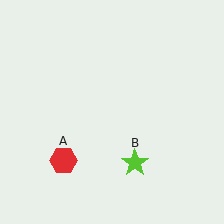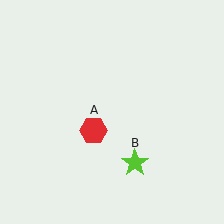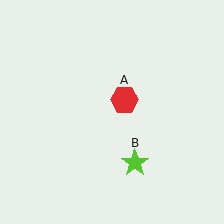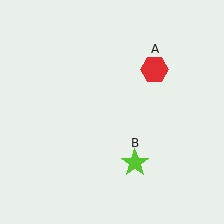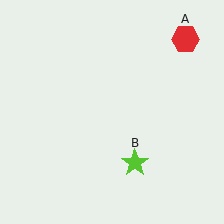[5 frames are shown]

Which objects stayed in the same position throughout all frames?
Lime star (object B) remained stationary.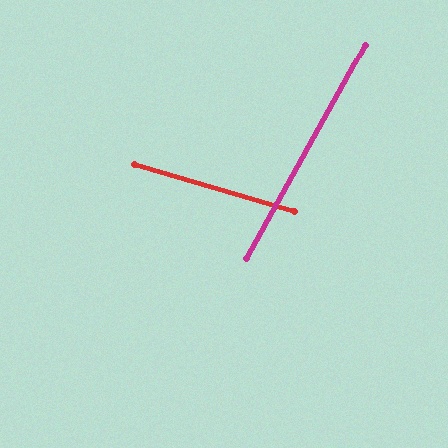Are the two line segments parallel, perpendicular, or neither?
Neither parallel nor perpendicular — they differ by about 77°.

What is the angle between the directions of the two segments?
Approximately 77 degrees.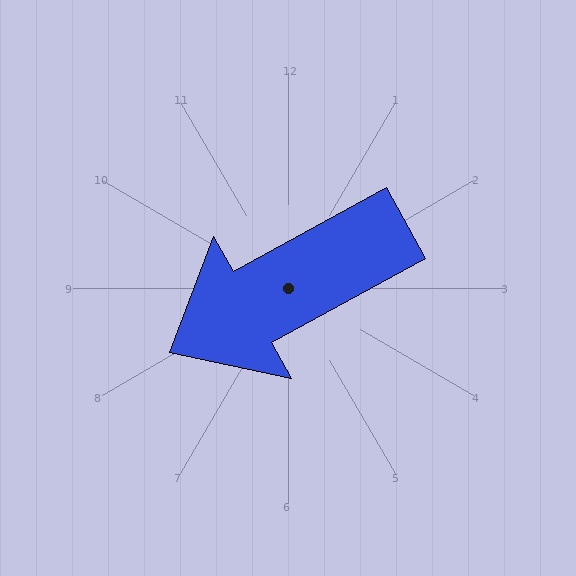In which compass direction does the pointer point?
Southwest.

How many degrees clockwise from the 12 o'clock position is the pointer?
Approximately 241 degrees.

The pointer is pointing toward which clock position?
Roughly 8 o'clock.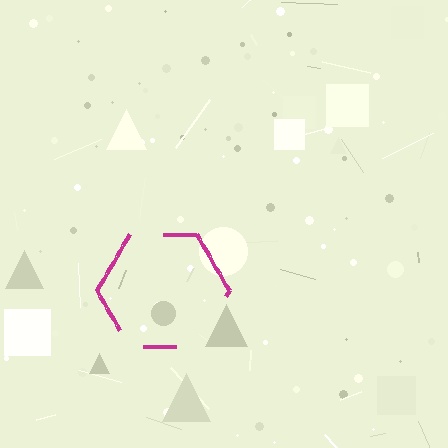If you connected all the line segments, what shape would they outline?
They would outline a hexagon.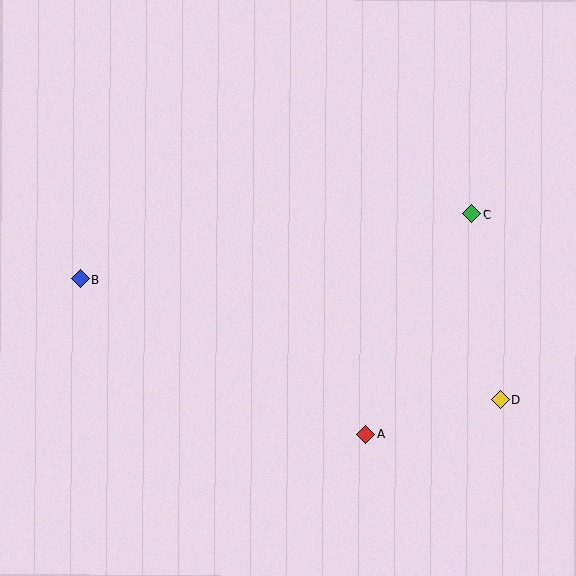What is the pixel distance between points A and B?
The distance between A and B is 324 pixels.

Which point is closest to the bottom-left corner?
Point B is closest to the bottom-left corner.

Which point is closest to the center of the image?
Point A at (366, 434) is closest to the center.